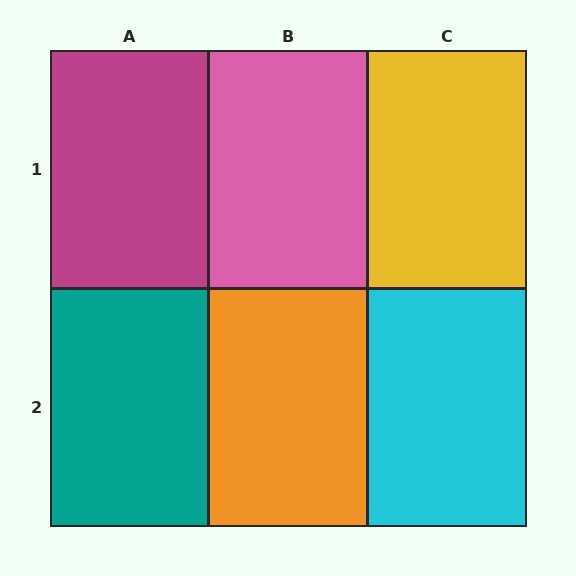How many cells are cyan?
1 cell is cyan.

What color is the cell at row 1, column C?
Yellow.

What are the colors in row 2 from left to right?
Teal, orange, cyan.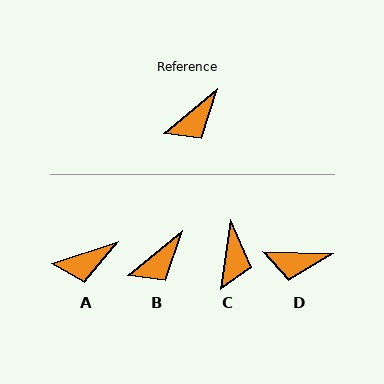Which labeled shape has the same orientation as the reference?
B.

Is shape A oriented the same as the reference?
No, it is off by about 21 degrees.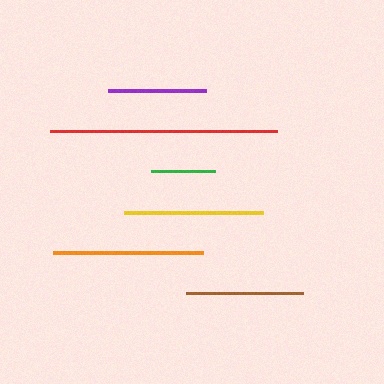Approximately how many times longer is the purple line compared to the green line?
The purple line is approximately 1.5 times the length of the green line.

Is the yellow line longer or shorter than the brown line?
The yellow line is longer than the brown line.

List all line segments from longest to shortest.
From longest to shortest: red, orange, yellow, brown, purple, green.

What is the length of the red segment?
The red segment is approximately 227 pixels long.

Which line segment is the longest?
The red line is the longest at approximately 227 pixels.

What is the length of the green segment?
The green segment is approximately 64 pixels long.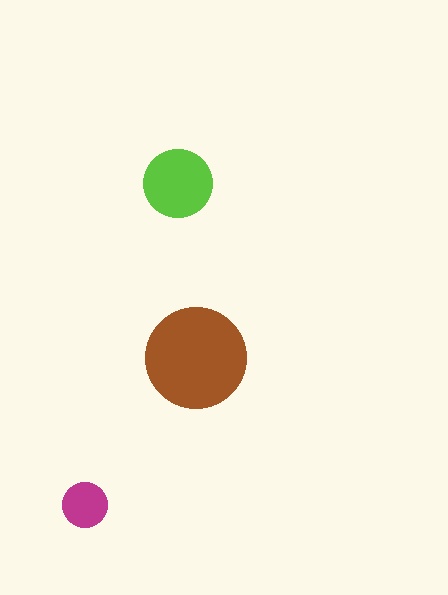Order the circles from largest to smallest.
the brown one, the lime one, the magenta one.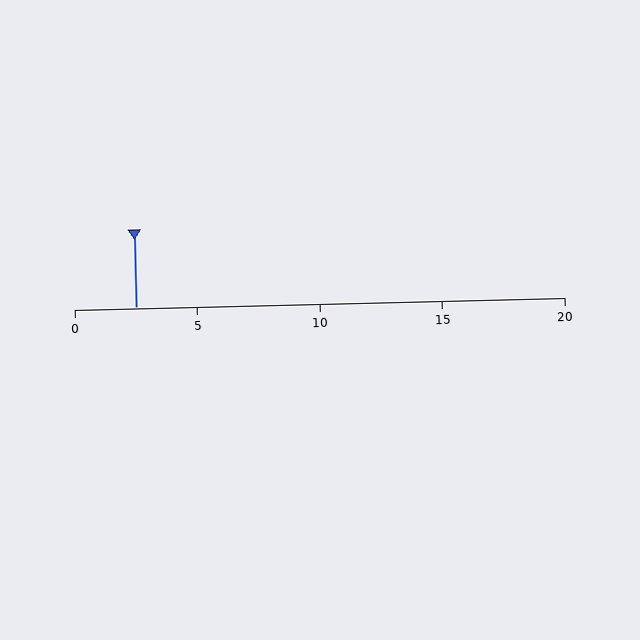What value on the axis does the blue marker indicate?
The marker indicates approximately 2.5.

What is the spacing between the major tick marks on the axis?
The major ticks are spaced 5 apart.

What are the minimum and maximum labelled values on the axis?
The axis runs from 0 to 20.